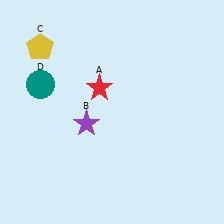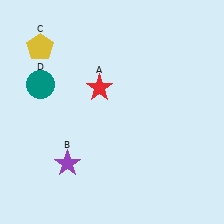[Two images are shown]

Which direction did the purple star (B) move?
The purple star (B) moved down.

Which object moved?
The purple star (B) moved down.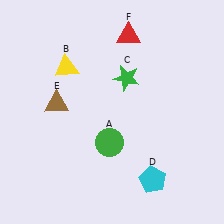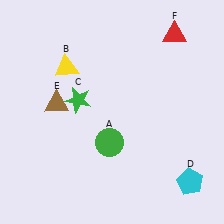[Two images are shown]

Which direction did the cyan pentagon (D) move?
The cyan pentagon (D) moved right.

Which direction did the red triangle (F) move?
The red triangle (F) moved right.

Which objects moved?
The objects that moved are: the green star (C), the cyan pentagon (D), the red triangle (F).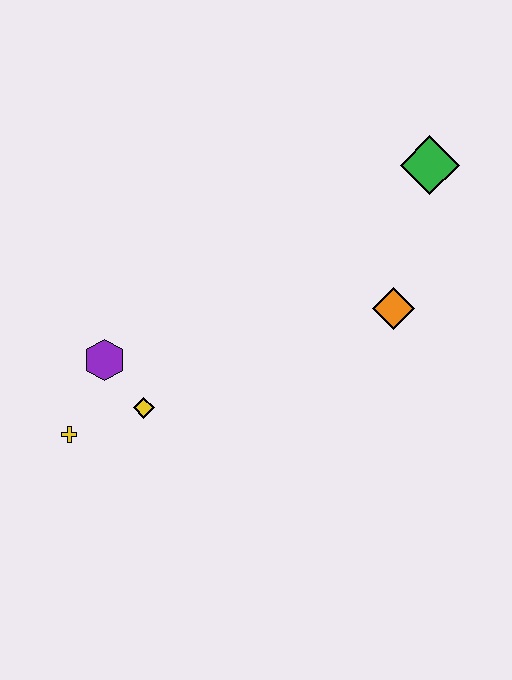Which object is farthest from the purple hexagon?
The green diamond is farthest from the purple hexagon.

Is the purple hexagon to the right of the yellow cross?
Yes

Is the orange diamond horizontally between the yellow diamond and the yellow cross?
No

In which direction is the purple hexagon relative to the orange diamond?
The purple hexagon is to the left of the orange diamond.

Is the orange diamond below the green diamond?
Yes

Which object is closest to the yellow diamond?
The purple hexagon is closest to the yellow diamond.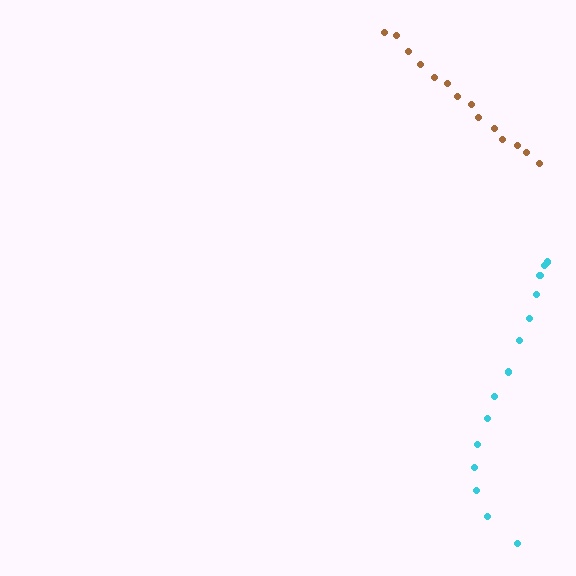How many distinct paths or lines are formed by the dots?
There are 2 distinct paths.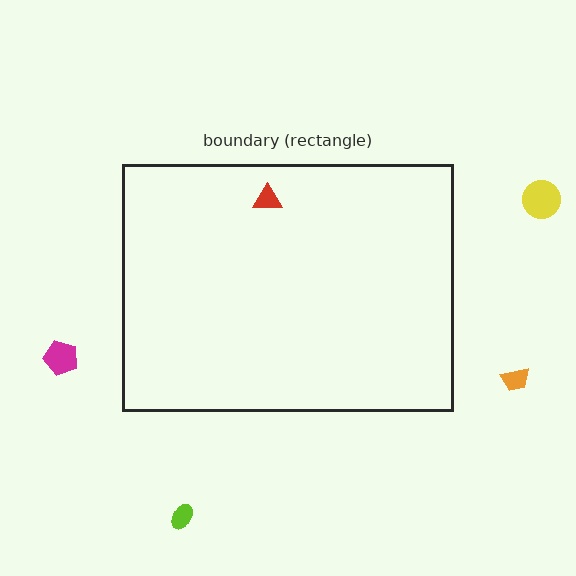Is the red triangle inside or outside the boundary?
Inside.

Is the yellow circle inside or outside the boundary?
Outside.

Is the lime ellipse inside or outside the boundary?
Outside.